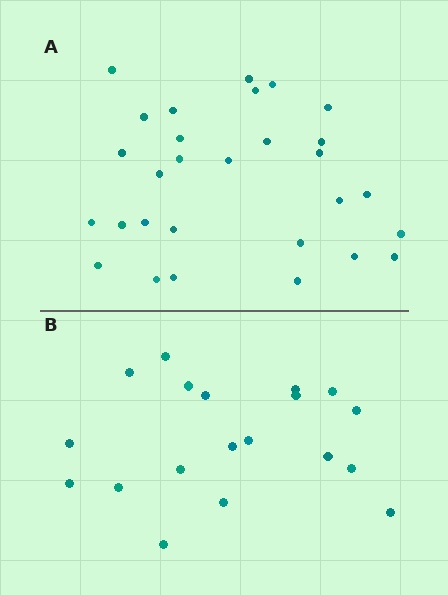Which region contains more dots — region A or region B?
Region A (the top region) has more dots.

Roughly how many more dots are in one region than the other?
Region A has roughly 10 or so more dots than region B.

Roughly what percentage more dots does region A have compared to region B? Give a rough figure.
About 55% more.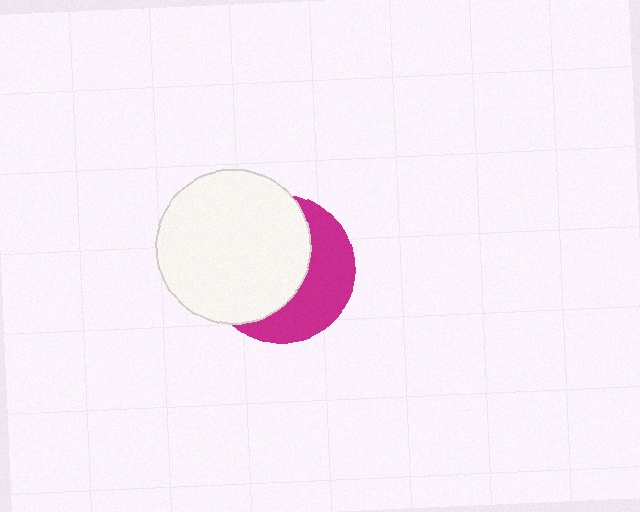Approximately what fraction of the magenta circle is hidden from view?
Roughly 60% of the magenta circle is hidden behind the white circle.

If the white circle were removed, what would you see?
You would see the complete magenta circle.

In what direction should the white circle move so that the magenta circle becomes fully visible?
The white circle should move left. That is the shortest direction to clear the overlap and leave the magenta circle fully visible.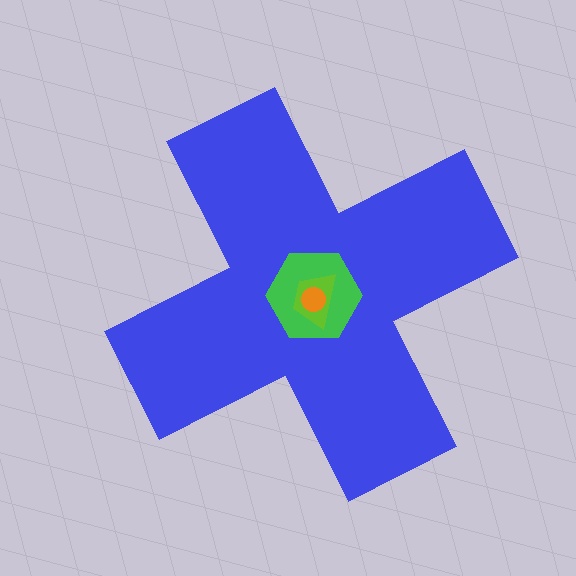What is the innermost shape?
The orange circle.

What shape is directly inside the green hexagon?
The lime trapezoid.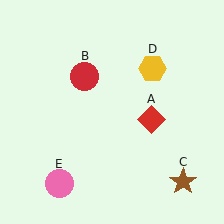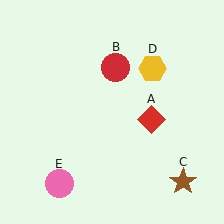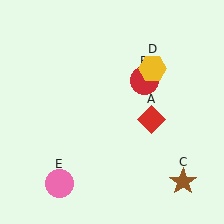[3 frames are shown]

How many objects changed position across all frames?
1 object changed position: red circle (object B).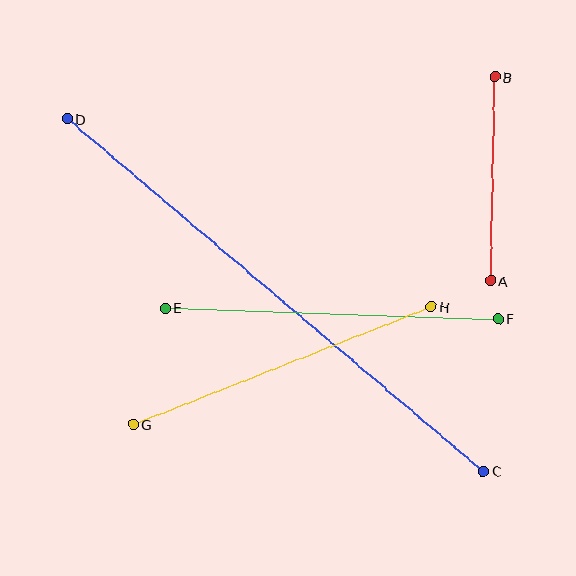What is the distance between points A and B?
The distance is approximately 204 pixels.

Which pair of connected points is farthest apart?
Points C and D are farthest apart.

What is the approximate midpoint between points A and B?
The midpoint is at approximately (493, 179) pixels.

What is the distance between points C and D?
The distance is approximately 545 pixels.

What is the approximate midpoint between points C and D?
The midpoint is at approximately (275, 295) pixels.